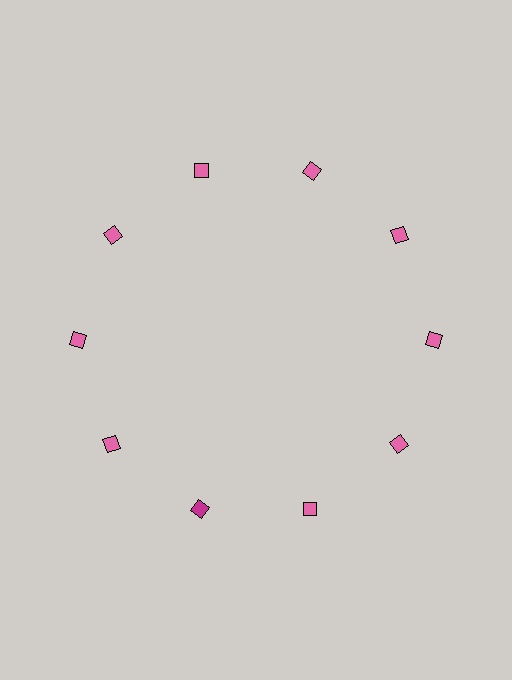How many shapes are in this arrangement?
There are 10 shapes arranged in a ring pattern.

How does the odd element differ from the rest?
It has a different color: magenta instead of pink.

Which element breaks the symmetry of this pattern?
The magenta diamond at roughly the 7 o'clock position breaks the symmetry. All other shapes are pink diamonds.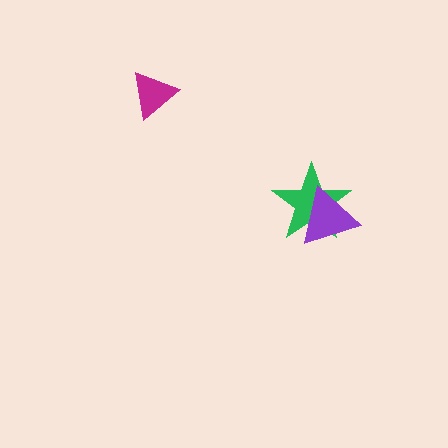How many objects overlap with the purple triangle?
1 object overlaps with the purple triangle.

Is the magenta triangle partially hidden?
No, no other shape covers it.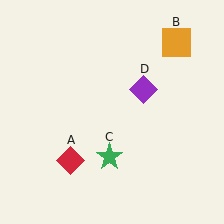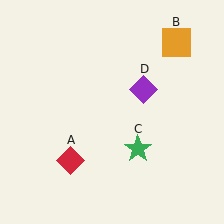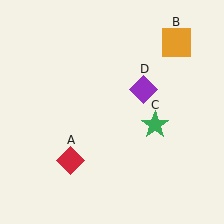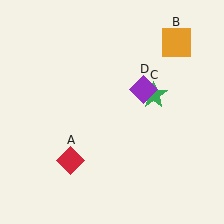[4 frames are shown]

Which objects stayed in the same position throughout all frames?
Red diamond (object A) and orange square (object B) and purple diamond (object D) remained stationary.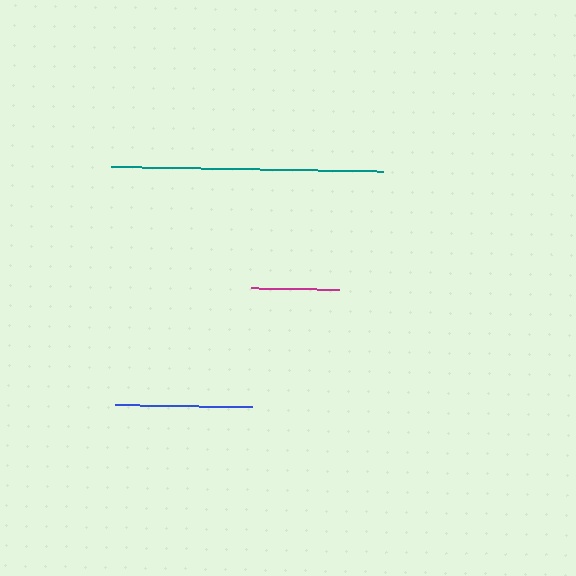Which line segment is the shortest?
The magenta line is the shortest at approximately 87 pixels.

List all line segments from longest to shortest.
From longest to shortest: teal, blue, magenta.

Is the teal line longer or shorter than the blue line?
The teal line is longer than the blue line.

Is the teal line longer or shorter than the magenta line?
The teal line is longer than the magenta line.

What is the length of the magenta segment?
The magenta segment is approximately 87 pixels long.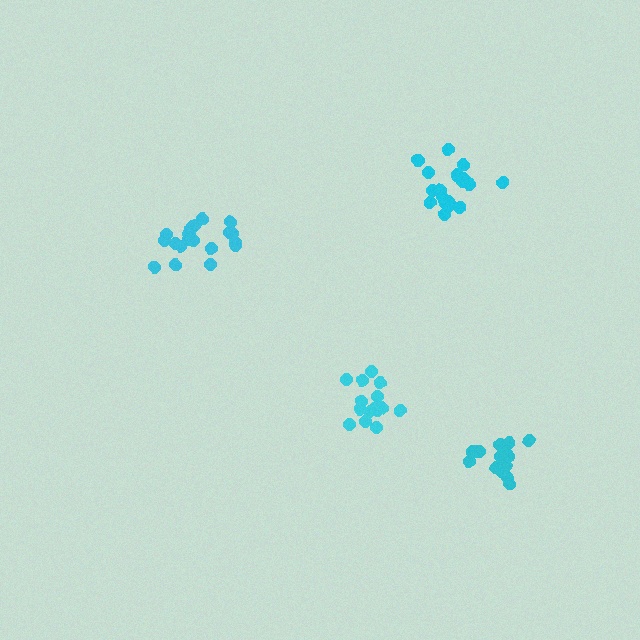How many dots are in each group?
Group 1: 20 dots, Group 2: 20 dots, Group 3: 16 dots, Group 4: 15 dots (71 total).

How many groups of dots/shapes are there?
There are 4 groups.